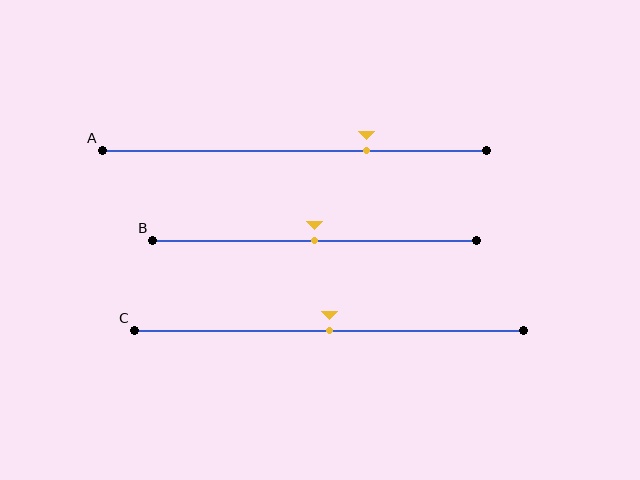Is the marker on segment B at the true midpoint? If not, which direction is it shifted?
Yes, the marker on segment B is at the true midpoint.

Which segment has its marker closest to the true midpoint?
Segment B has its marker closest to the true midpoint.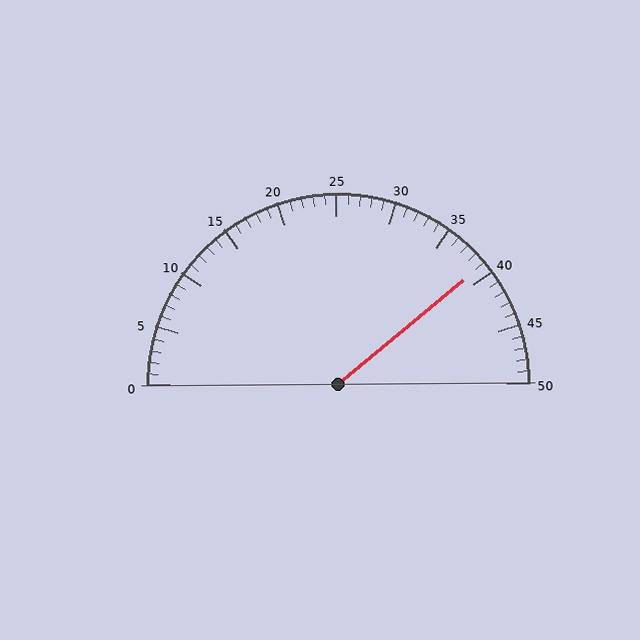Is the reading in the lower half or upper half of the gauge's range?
The reading is in the upper half of the range (0 to 50).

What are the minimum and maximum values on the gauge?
The gauge ranges from 0 to 50.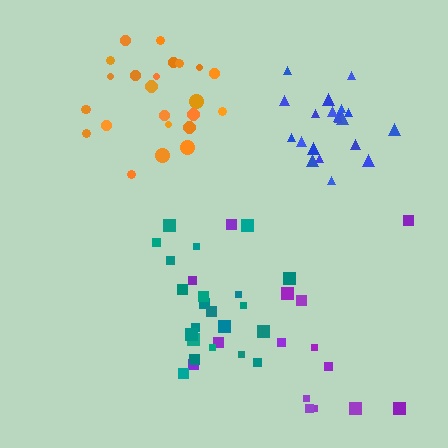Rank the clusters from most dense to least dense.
orange, blue, teal, purple.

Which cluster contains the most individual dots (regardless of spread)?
Orange (24).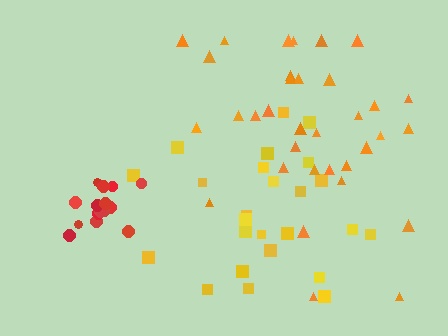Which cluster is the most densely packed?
Red.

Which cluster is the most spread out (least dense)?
Yellow.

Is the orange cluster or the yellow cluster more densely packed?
Orange.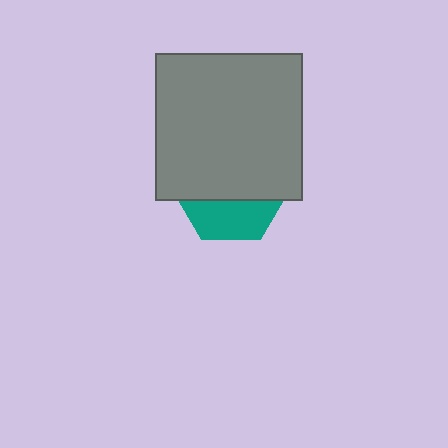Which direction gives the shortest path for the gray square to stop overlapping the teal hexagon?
Moving up gives the shortest separation.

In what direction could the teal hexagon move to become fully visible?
The teal hexagon could move down. That would shift it out from behind the gray square entirely.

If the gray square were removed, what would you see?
You would see the complete teal hexagon.